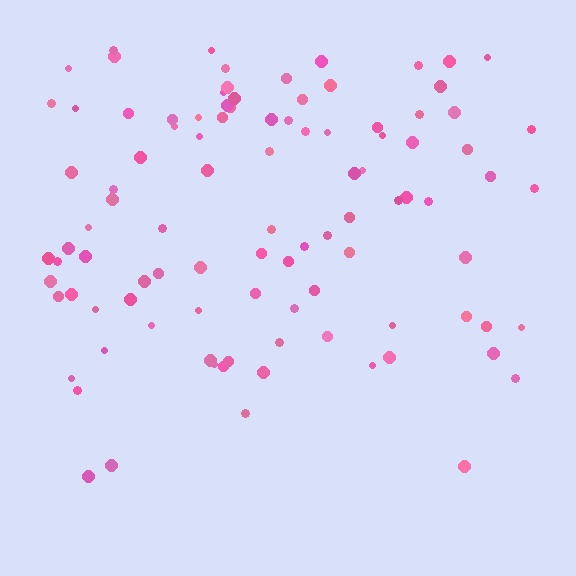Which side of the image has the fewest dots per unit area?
The bottom.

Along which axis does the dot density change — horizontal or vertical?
Vertical.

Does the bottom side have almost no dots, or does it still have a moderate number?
Still a moderate number, just noticeably fewer than the top.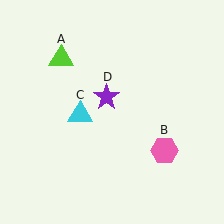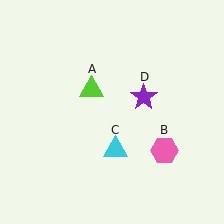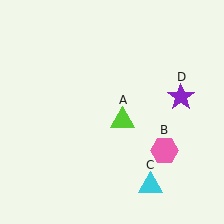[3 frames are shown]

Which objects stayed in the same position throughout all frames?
Pink hexagon (object B) remained stationary.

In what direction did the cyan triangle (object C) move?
The cyan triangle (object C) moved down and to the right.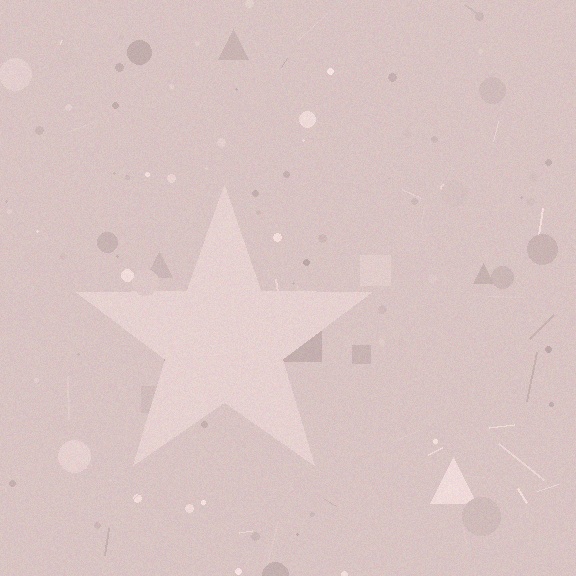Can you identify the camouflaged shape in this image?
The camouflaged shape is a star.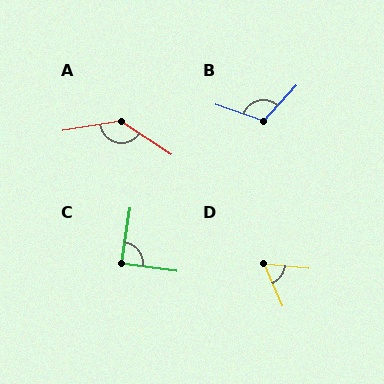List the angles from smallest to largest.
D (61°), C (89°), B (113°), A (137°).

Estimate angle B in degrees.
Approximately 113 degrees.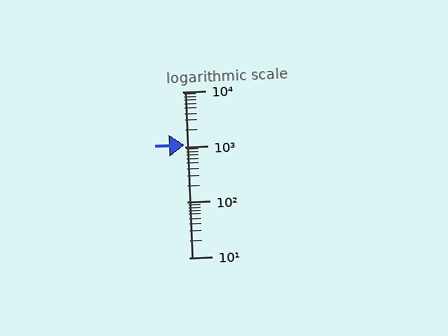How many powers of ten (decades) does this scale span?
The scale spans 3 decades, from 10 to 10000.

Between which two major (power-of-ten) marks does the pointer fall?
The pointer is between 1000 and 10000.